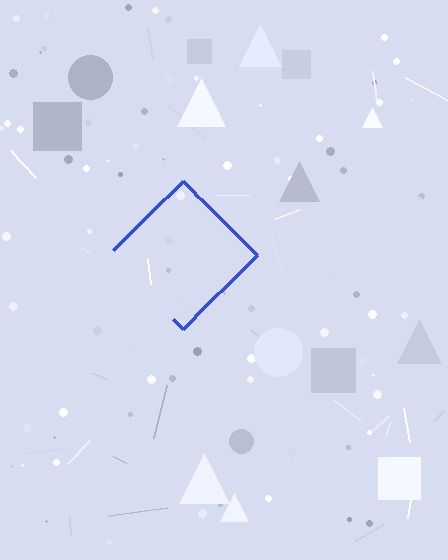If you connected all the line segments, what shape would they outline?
They would outline a diamond.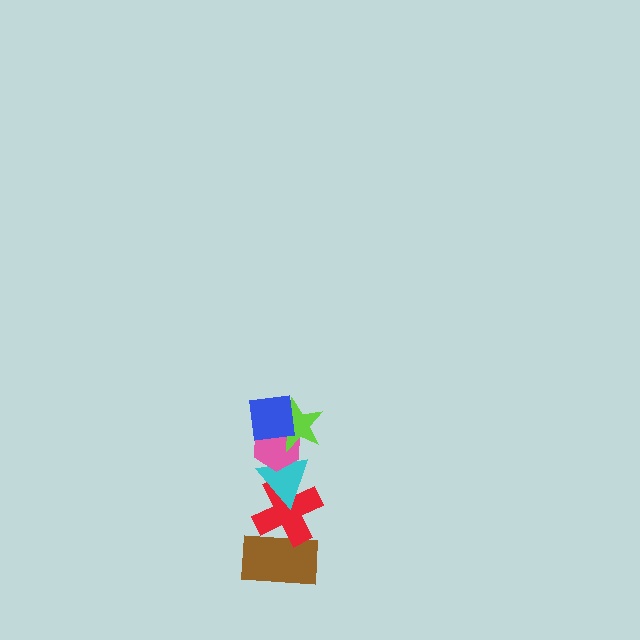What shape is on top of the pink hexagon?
The lime star is on top of the pink hexagon.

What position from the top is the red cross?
The red cross is 5th from the top.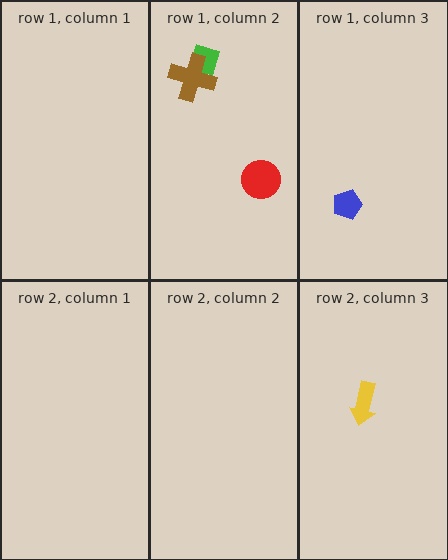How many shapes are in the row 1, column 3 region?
1.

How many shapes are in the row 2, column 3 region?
1.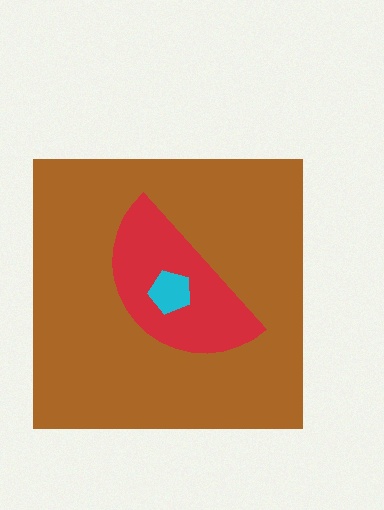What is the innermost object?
The cyan pentagon.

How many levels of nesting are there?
3.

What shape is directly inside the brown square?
The red semicircle.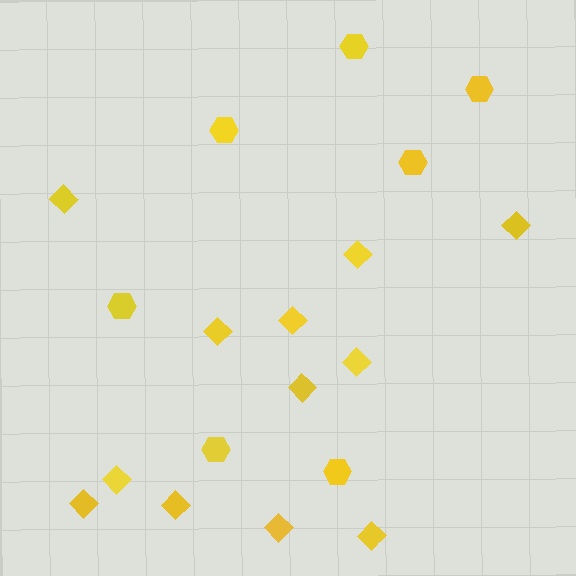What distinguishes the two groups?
There are 2 groups: one group of diamonds (12) and one group of hexagons (7).